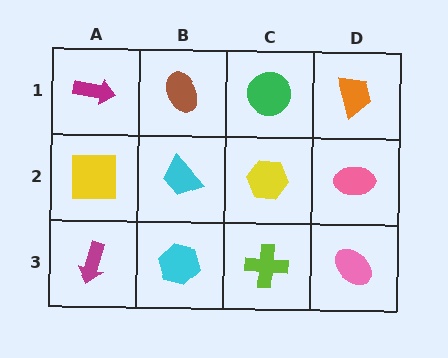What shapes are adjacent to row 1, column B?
A cyan trapezoid (row 2, column B), a magenta arrow (row 1, column A), a green circle (row 1, column C).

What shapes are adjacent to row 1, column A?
A yellow square (row 2, column A), a brown ellipse (row 1, column B).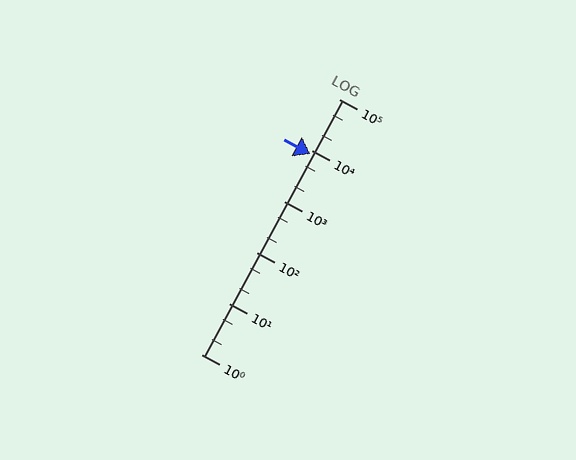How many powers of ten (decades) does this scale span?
The scale spans 5 decades, from 1 to 100000.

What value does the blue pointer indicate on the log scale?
The pointer indicates approximately 8500.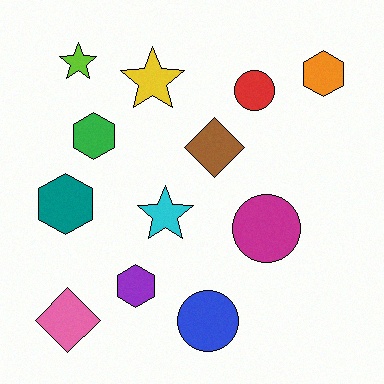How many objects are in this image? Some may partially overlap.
There are 12 objects.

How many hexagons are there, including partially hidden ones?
There are 4 hexagons.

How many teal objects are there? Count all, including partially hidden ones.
There is 1 teal object.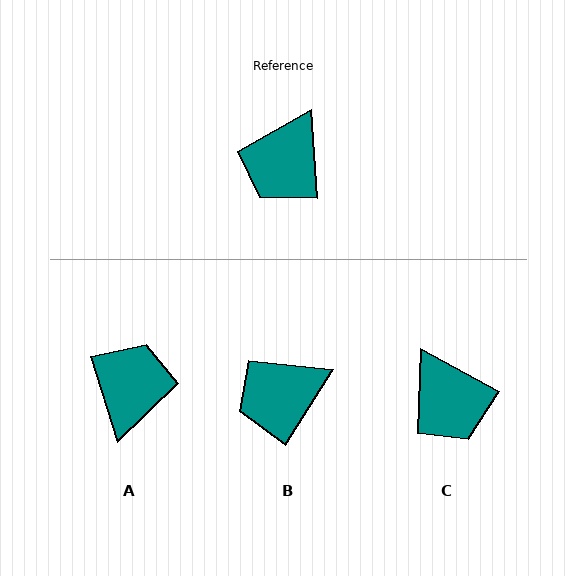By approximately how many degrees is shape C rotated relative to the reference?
Approximately 58 degrees counter-clockwise.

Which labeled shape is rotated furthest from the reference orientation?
A, about 166 degrees away.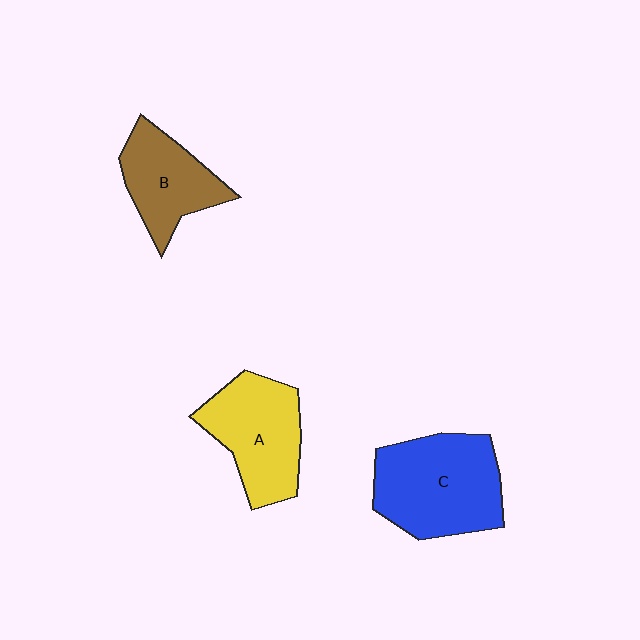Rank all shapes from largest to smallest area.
From largest to smallest: C (blue), A (yellow), B (brown).